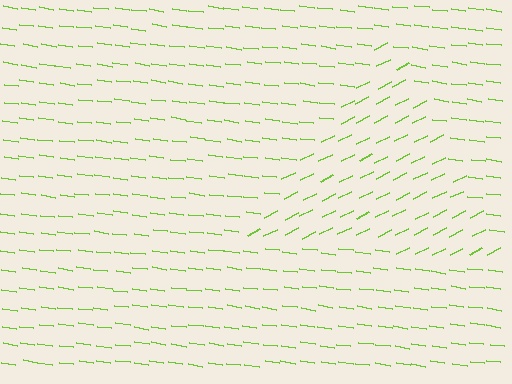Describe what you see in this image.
The image is filled with small lime line segments. A triangle region in the image has lines oriented differently from the surrounding lines, creating a visible texture boundary.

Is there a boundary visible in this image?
Yes, there is a texture boundary formed by a change in line orientation.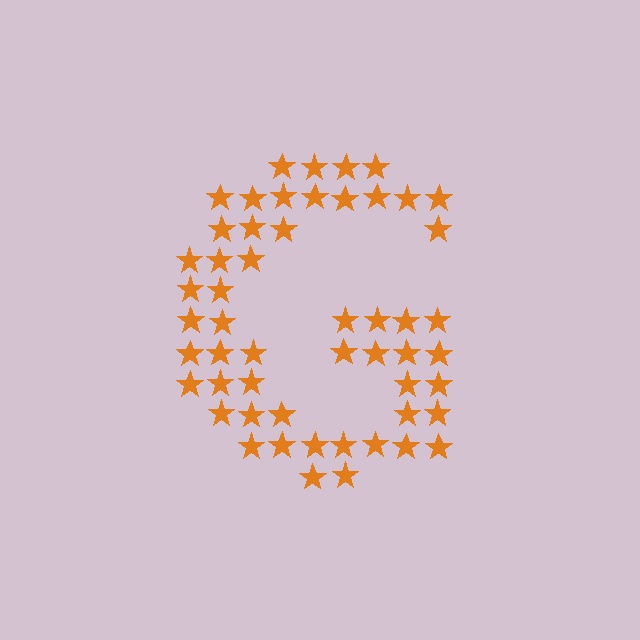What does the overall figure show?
The overall figure shows the letter G.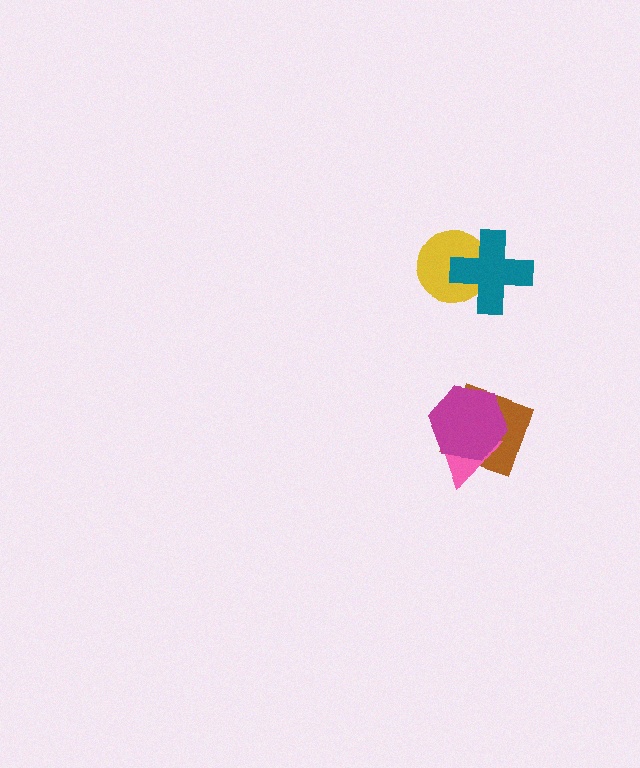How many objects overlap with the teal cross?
1 object overlaps with the teal cross.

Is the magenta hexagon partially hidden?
No, no other shape covers it.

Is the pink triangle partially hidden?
Yes, it is partially covered by another shape.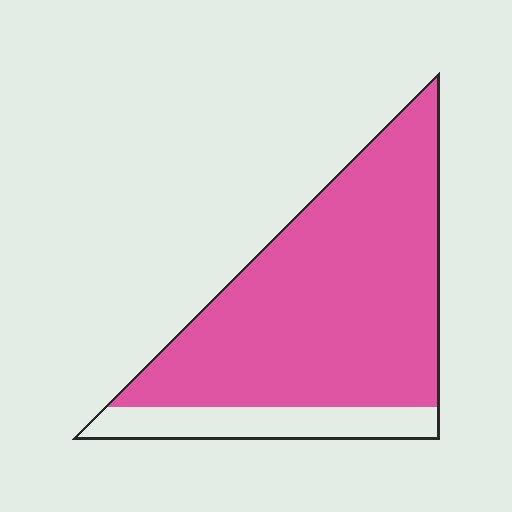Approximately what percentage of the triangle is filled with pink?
Approximately 85%.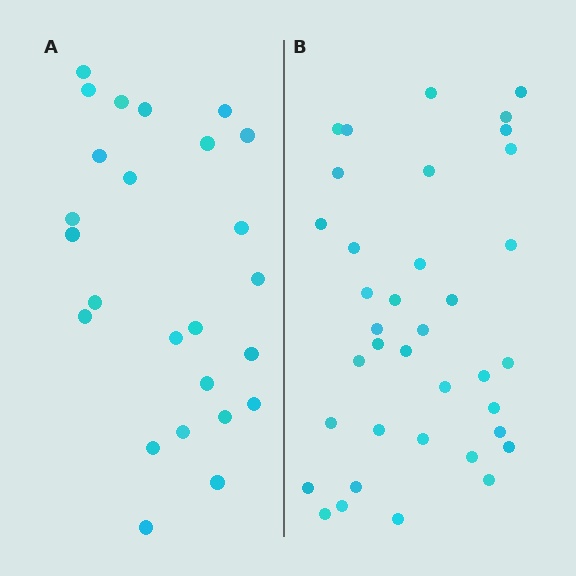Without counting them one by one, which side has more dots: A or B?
Region B (the right region) has more dots.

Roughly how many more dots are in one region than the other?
Region B has roughly 12 or so more dots than region A.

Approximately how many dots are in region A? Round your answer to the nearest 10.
About 20 dots. (The exact count is 25, which rounds to 20.)